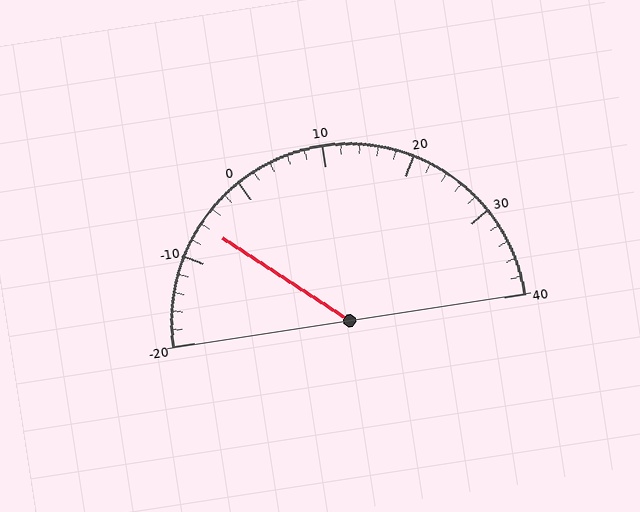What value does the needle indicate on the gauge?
The needle indicates approximately -6.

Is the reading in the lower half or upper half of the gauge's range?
The reading is in the lower half of the range (-20 to 40).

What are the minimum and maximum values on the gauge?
The gauge ranges from -20 to 40.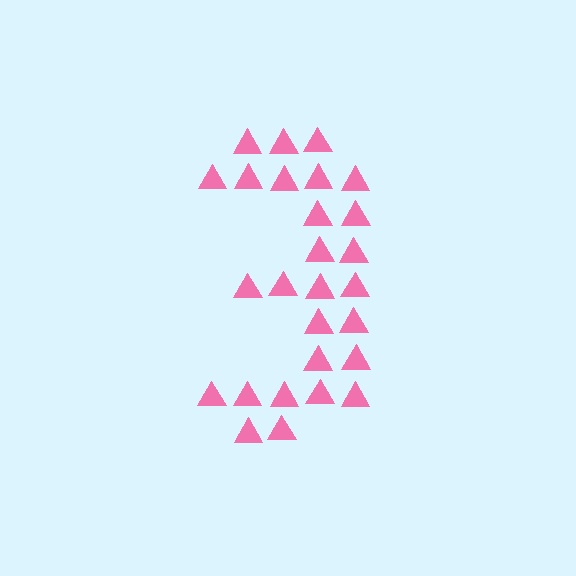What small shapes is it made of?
It is made of small triangles.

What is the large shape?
The large shape is the digit 3.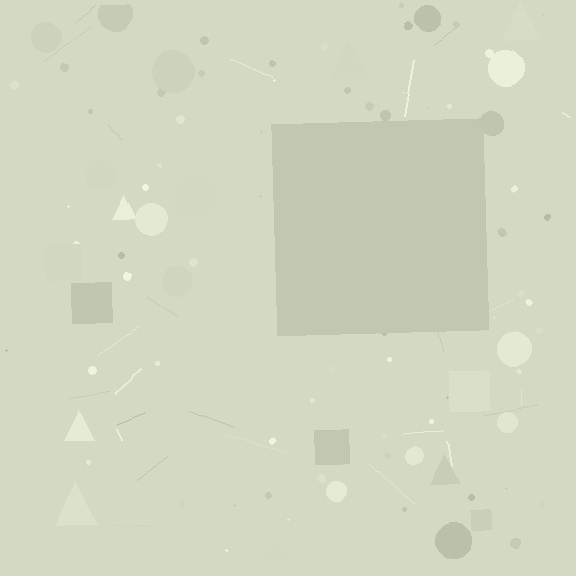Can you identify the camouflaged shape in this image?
The camouflaged shape is a square.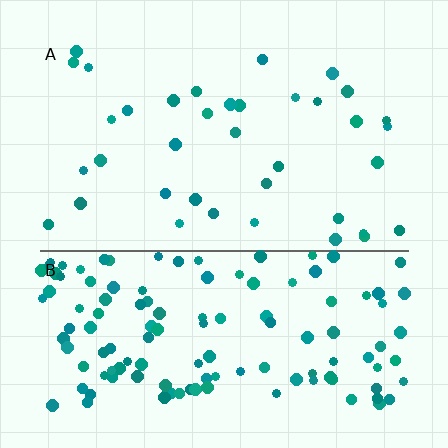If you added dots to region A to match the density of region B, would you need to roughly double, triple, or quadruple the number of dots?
Approximately quadruple.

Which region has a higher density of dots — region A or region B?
B (the bottom).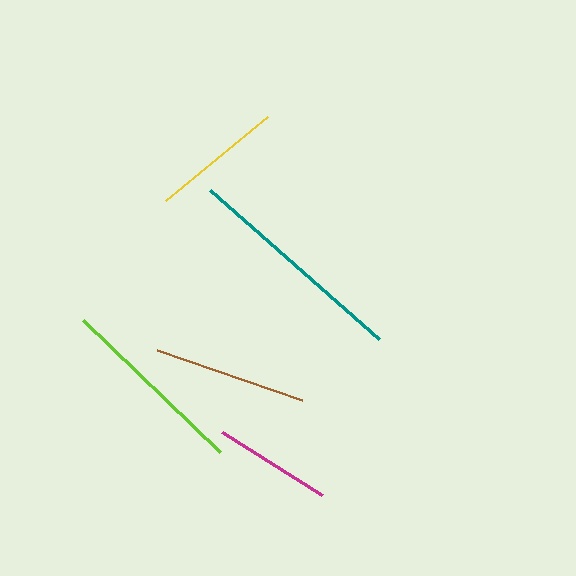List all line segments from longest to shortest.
From longest to shortest: teal, lime, brown, yellow, magenta.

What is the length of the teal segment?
The teal segment is approximately 225 pixels long.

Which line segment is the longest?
The teal line is the longest at approximately 225 pixels.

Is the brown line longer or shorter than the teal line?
The teal line is longer than the brown line.